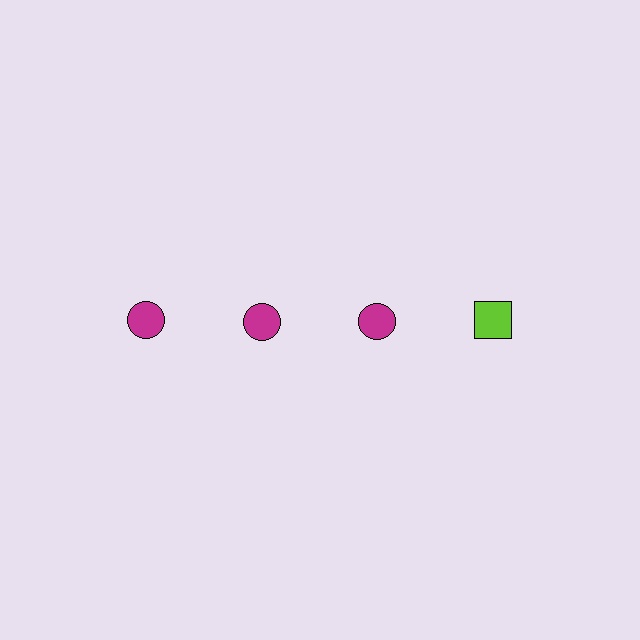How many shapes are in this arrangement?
There are 4 shapes arranged in a grid pattern.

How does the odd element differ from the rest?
It differs in both color (lime instead of magenta) and shape (square instead of circle).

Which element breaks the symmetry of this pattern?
The lime square in the top row, second from right column breaks the symmetry. All other shapes are magenta circles.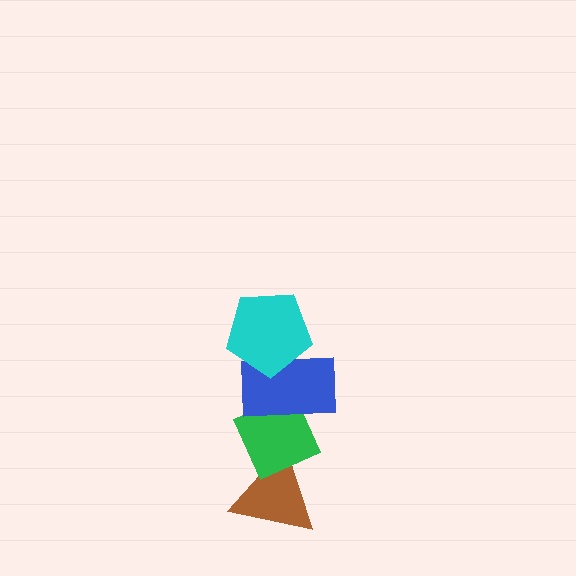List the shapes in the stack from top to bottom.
From top to bottom: the cyan pentagon, the blue rectangle, the green diamond, the brown triangle.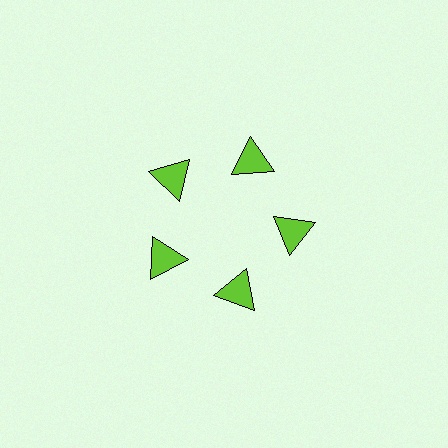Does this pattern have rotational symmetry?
Yes, this pattern has 5-fold rotational symmetry. It looks the same after rotating 72 degrees around the center.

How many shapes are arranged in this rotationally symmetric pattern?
There are 5 shapes, arranged in 5 groups of 1.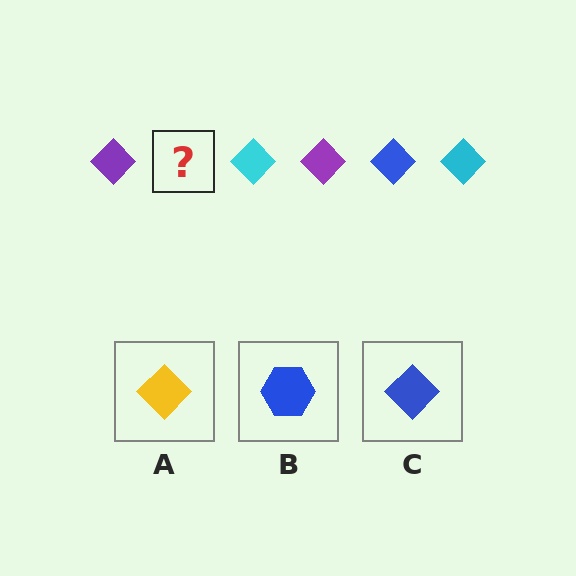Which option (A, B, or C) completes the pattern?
C.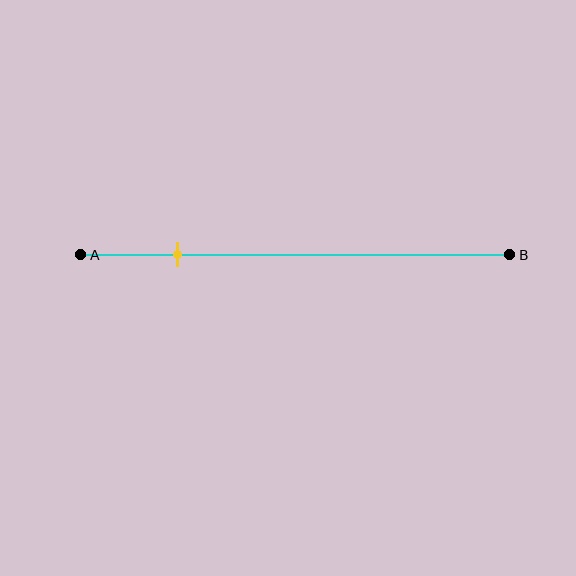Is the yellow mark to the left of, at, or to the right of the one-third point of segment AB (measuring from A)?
The yellow mark is to the left of the one-third point of segment AB.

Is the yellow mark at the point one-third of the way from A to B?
No, the mark is at about 25% from A, not at the 33% one-third point.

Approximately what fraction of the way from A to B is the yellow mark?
The yellow mark is approximately 25% of the way from A to B.